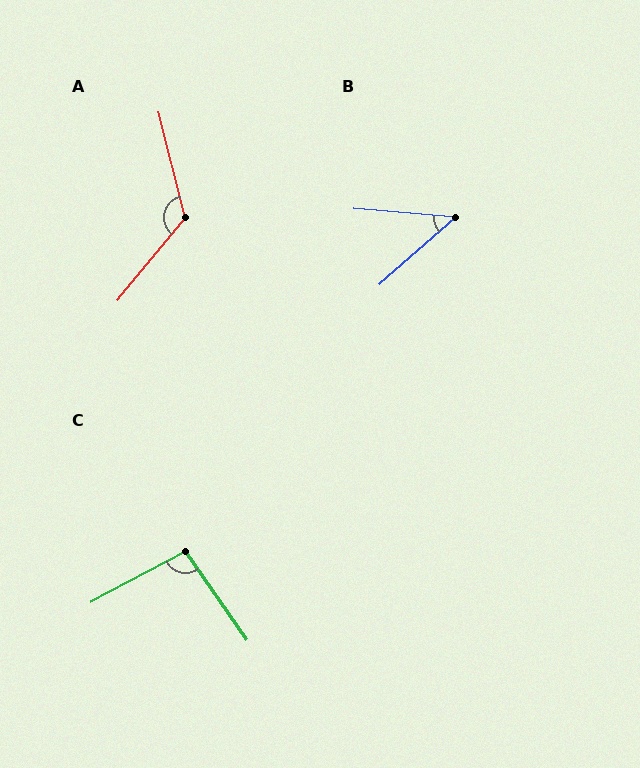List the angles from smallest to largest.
B (46°), C (97°), A (127°).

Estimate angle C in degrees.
Approximately 97 degrees.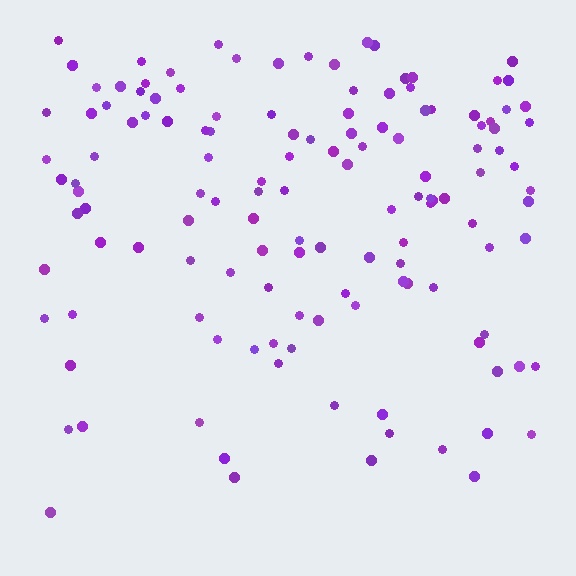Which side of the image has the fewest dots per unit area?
The bottom.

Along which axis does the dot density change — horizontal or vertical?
Vertical.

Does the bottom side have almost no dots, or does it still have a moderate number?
Still a moderate number, just noticeably fewer than the top.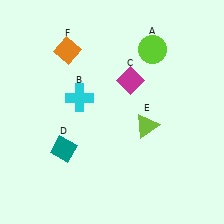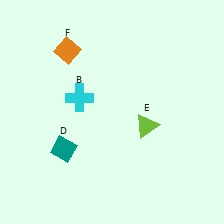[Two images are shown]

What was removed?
The lime circle (A), the magenta diamond (C) were removed in Image 2.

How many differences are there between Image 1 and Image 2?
There are 2 differences between the two images.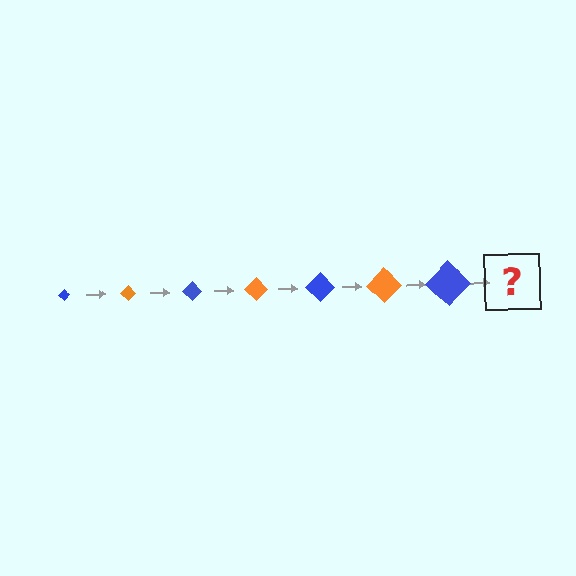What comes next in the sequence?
The next element should be an orange diamond, larger than the previous one.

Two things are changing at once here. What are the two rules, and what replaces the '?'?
The two rules are that the diamond grows larger each step and the color cycles through blue and orange. The '?' should be an orange diamond, larger than the previous one.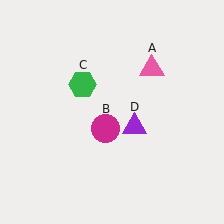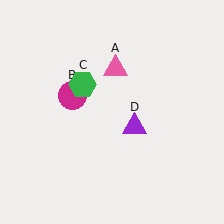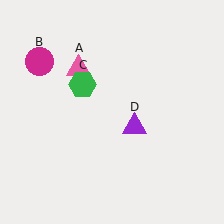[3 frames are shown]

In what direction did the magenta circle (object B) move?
The magenta circle (object B) moved up and to the left.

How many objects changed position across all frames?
2 objects changed position: pink triangle (object A), magenta circle (object B).